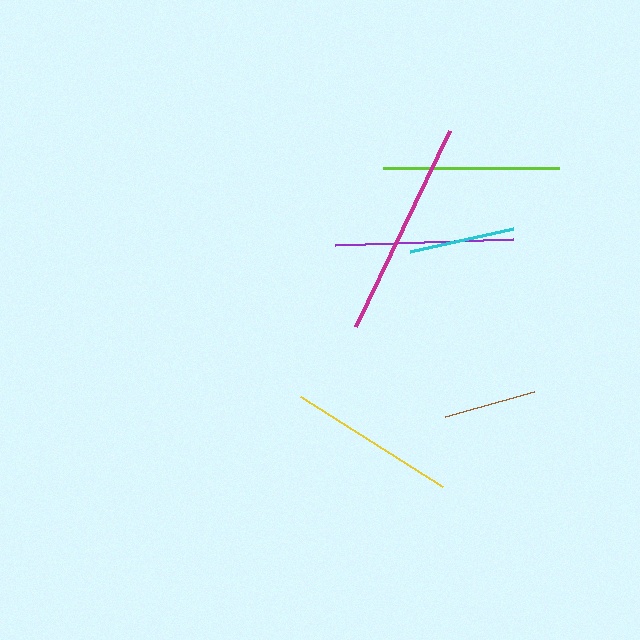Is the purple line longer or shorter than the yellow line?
The purple line is longer than the yellow line.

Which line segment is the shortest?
The brown line is the shortest at approximately 92 pixels.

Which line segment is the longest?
The magenta line is the longest at approximately 217 pixels.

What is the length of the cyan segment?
The cyan segment is approximately 105 pixels long.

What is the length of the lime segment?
The lime segment is approximately 176 pixels long.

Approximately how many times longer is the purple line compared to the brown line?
The purple line is approximately 1.9 times the length of the brown line.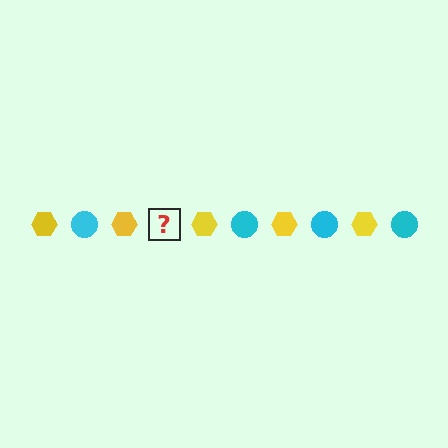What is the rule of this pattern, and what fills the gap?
The rule is that the pattern alternates between yellow hexagon and cyan circle. The gap should be filled with a cyan circle.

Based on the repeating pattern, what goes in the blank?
The blank should be a cyan circle.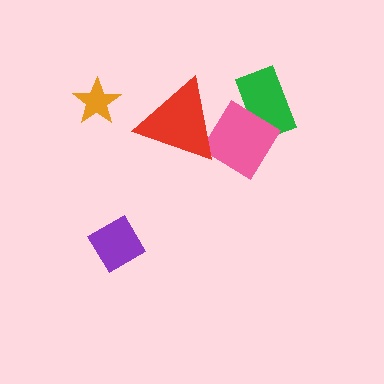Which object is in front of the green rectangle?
The pink diamond is in front of the green rectangle.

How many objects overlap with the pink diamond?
2 objects overlap with the pink diamond.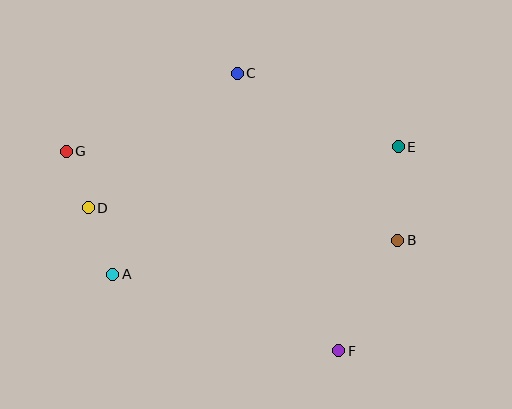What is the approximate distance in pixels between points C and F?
The distance between C and F is approximately 296 pixels.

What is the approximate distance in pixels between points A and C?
The distance between A and C is approximately 237 pixels.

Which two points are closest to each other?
Points D and G are closest to each other.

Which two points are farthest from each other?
Points B and G are farthest from each other.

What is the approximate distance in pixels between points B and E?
The distance between B and E is approximately 94 pixels.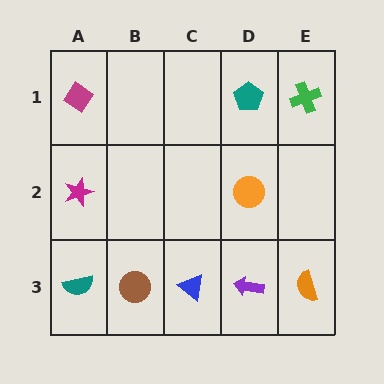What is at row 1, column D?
A teal pentagon.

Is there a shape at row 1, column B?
No, that cell is empty.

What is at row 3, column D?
A purple arrow.